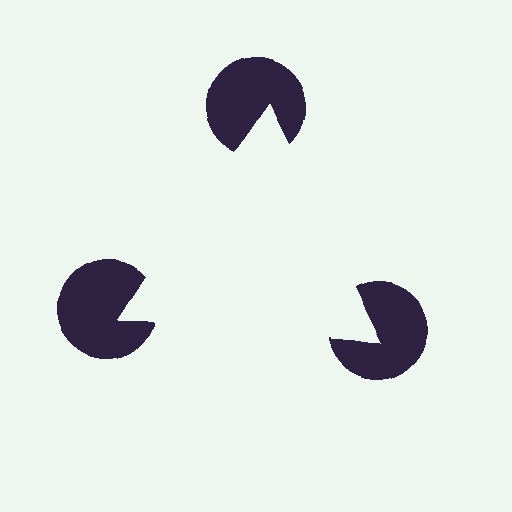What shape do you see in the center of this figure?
An illusory triangle — its edges are inferred from the aligned wedge cuts in the pac-man discs, not physically drawn.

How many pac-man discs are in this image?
There are 3 — one at each vertex of the illusory triangle.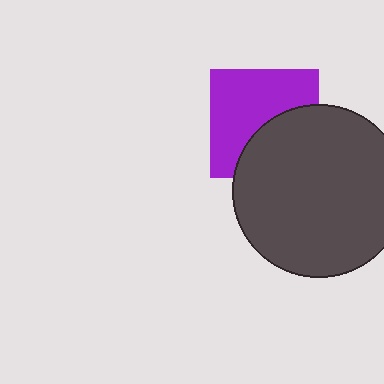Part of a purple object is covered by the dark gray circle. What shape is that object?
It is a square.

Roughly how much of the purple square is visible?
About half of it is visible (roughly 59%).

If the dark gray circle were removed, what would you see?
You would see the complete purple square.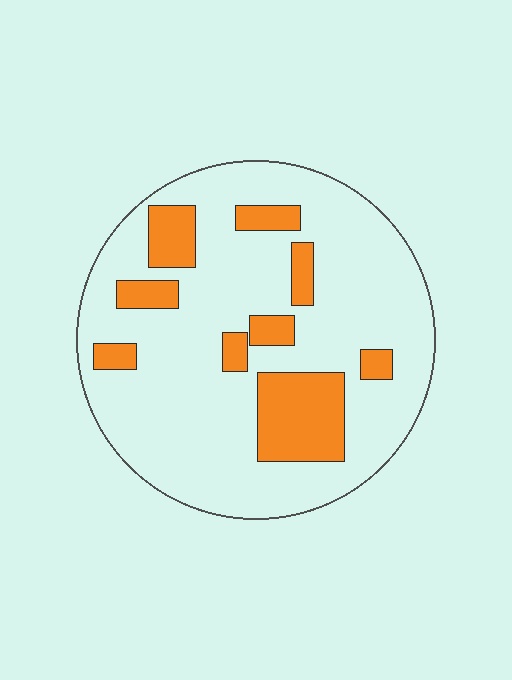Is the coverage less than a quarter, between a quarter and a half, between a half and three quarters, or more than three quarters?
Less than a quarter.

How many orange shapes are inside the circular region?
9.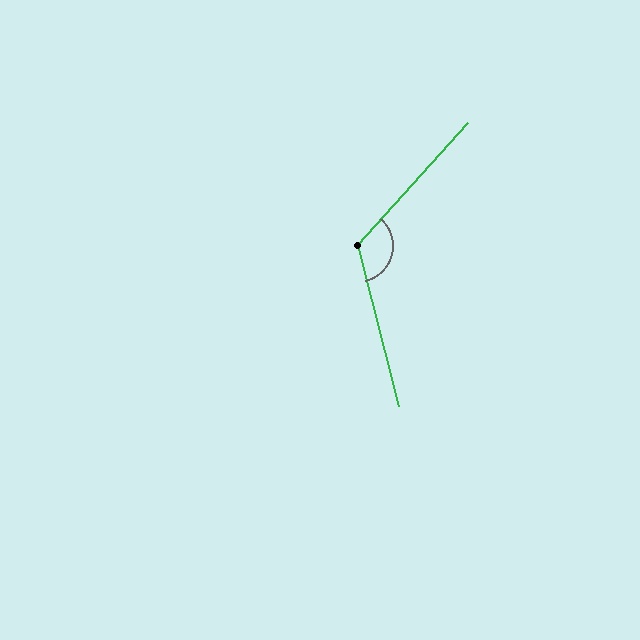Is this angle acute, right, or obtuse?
It is obtuse.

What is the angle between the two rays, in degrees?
Approximately 124 degrees.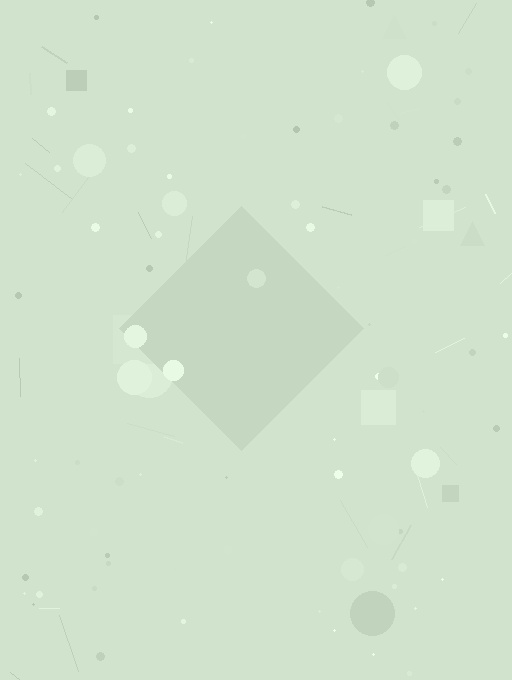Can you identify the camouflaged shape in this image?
The camouflaged shape is a diamond.